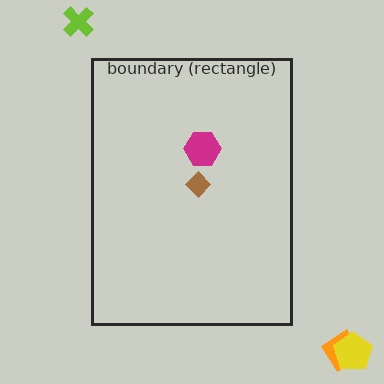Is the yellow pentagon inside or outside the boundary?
Outside.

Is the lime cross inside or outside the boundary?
Outside.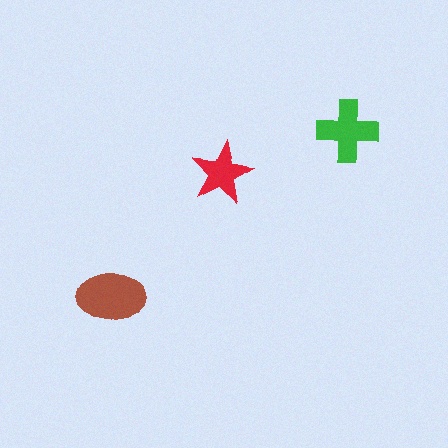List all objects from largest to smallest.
The brown ellipse, the green cross, the red star.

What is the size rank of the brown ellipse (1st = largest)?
1st.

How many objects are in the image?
There are 3 objects in the image.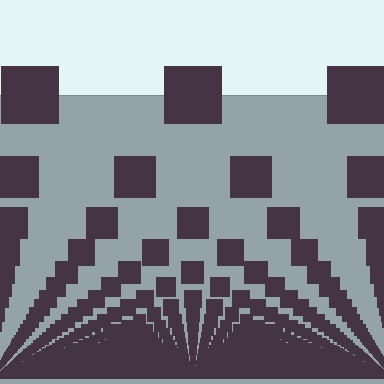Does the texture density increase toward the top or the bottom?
Density increases toward the bottom.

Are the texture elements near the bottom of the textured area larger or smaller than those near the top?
Smaller. The gradient is inverted — elements near the bottom are smaller and denser.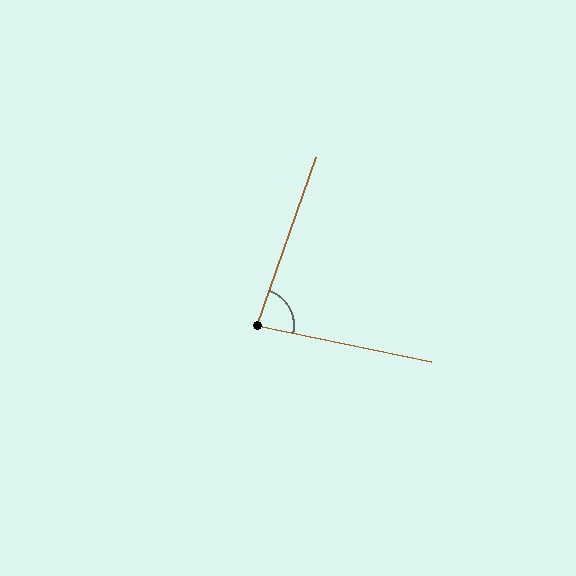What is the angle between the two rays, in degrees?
Approximately 83 degrees.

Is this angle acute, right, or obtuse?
It is acute.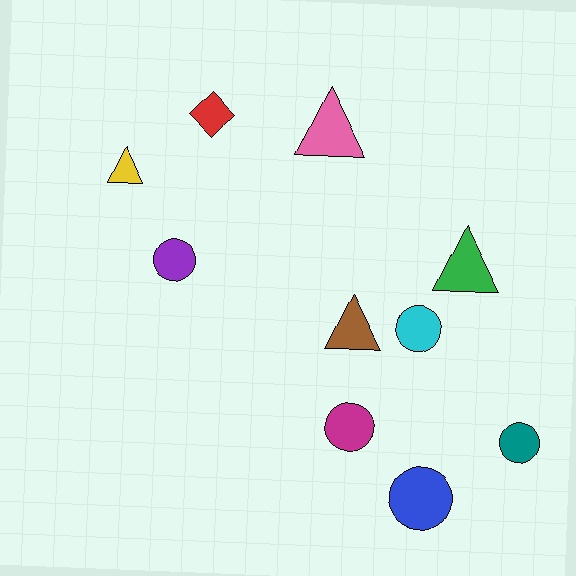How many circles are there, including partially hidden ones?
There are 5 circles.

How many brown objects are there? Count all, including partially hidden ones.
There is 1 brown object.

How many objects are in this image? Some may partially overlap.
There are 10 objects.